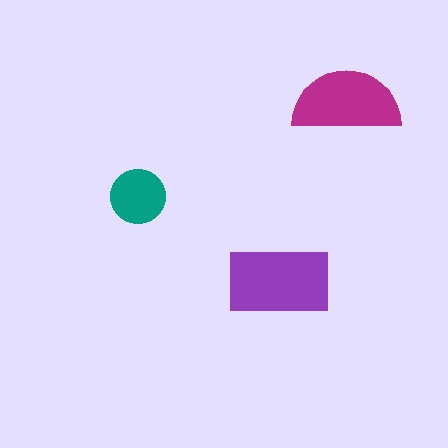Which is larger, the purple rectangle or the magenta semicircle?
The purple rectangle.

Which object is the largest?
The purple rectangle.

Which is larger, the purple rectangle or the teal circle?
The purple rectangle.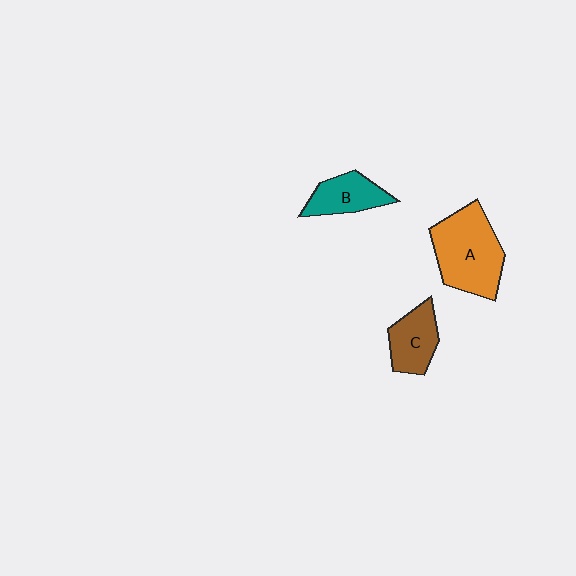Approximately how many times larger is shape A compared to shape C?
Approximately 1.8 times.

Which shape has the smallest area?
Shape B (teal).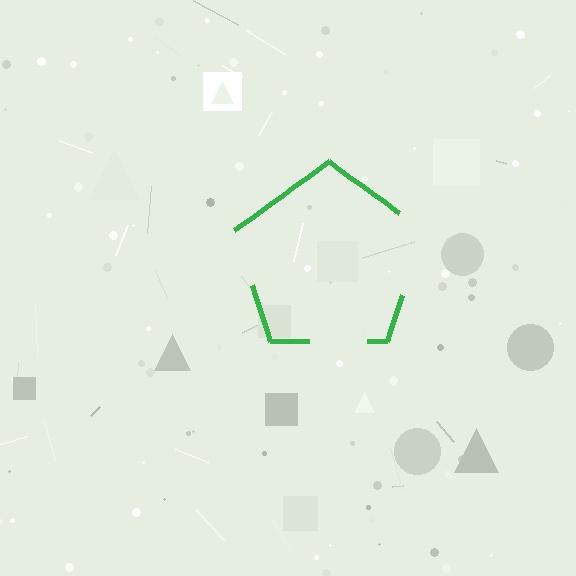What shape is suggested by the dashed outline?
The dashed outline suggests a pentagon.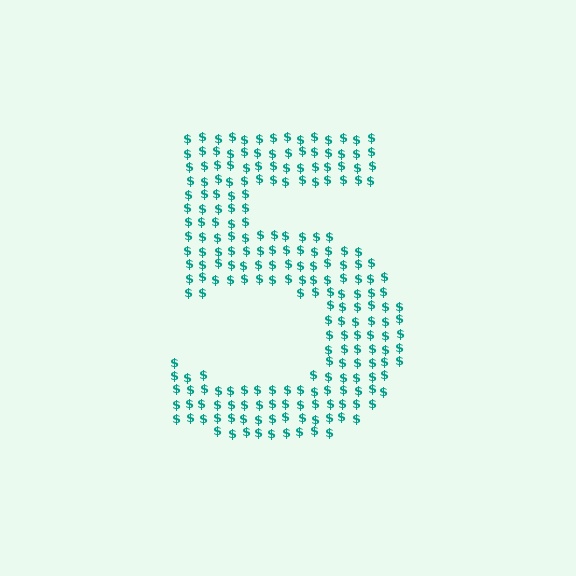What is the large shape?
The large shape is the digit 5.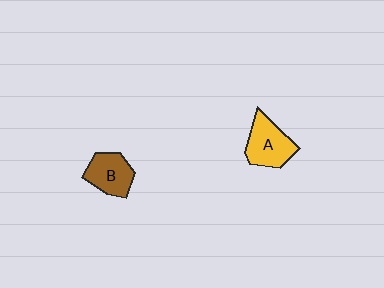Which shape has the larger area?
Shape A (yellow).